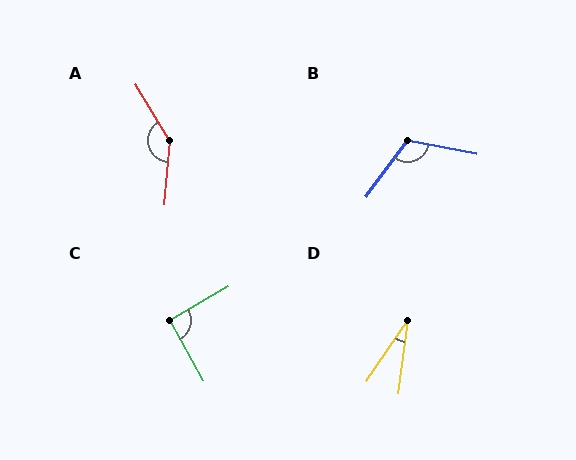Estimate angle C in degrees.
Approximately 91 degrees.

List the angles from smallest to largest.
D (26°), C (91°), B (115°), A (144°).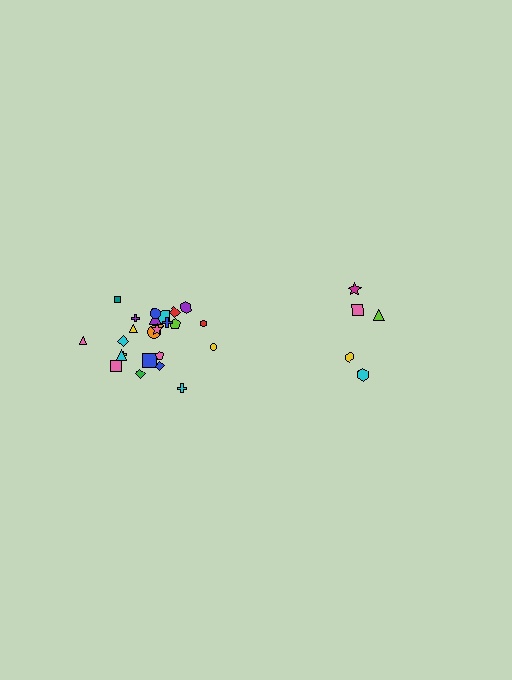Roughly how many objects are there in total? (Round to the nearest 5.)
Roughly 30 objects in total.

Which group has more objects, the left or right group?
The left group.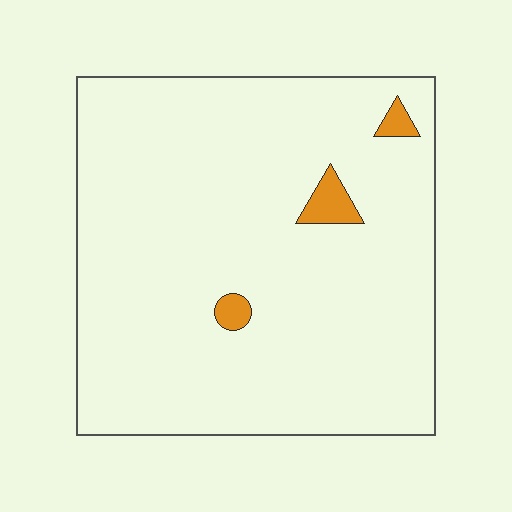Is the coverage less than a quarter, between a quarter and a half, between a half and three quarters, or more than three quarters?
Less than a quarter.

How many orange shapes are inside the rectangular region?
3.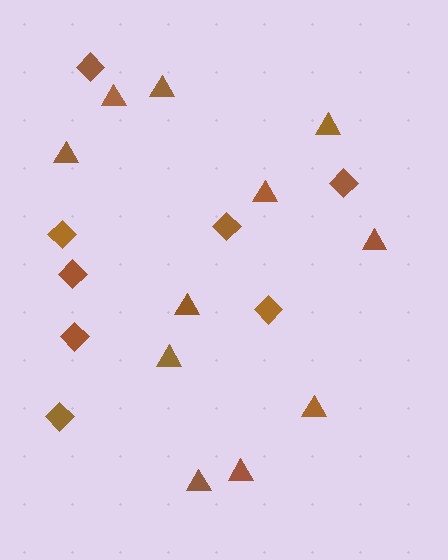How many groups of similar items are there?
There are 2 groups: one group of triangles (11) and one group of diamonds (8).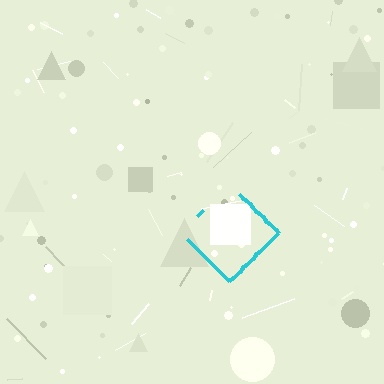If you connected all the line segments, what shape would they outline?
They would outline a diamond.